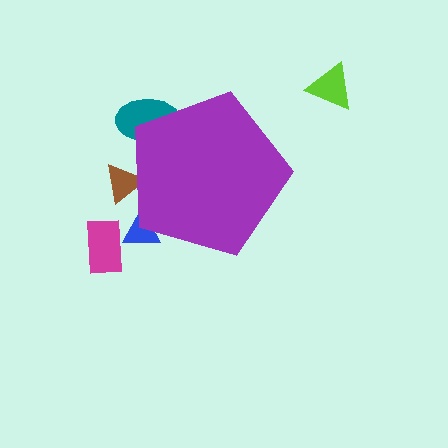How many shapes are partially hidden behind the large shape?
3 shapes are partially hidden.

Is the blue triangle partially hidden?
Yes, the blue triangle is partially hidden behind the purple pentagon.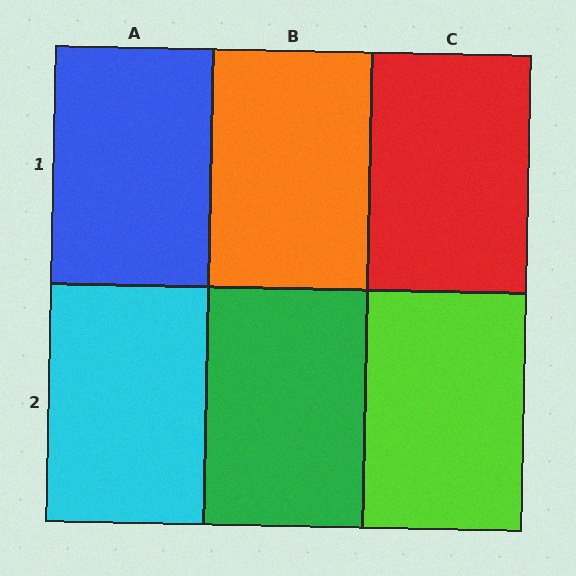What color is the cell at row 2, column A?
Cyan.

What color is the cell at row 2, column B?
Green.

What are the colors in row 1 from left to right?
Blue, orange, red.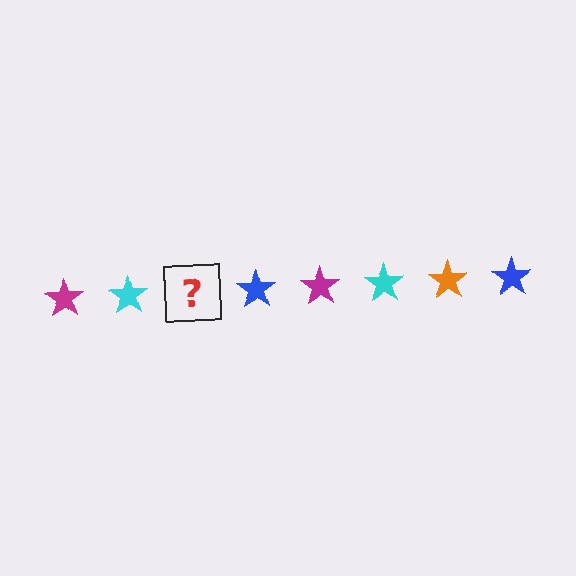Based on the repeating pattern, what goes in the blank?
The blank should be an orange star.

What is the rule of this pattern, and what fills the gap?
The rule is that the pattern cycles through magenta, cyan, orange, blue stars. The gap should be filled with an orange star.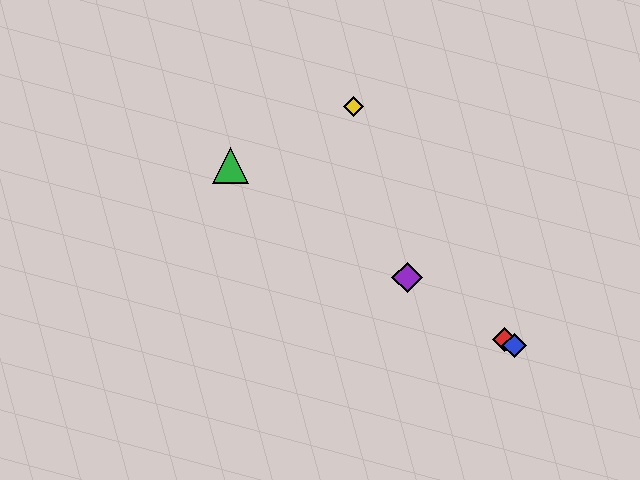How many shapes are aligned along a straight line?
4 shapes (the red diamond, the blue diamond, the green triangle, the purple diamond) are aligned along a straight line.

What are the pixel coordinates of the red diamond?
The red diamond is at (505, 339).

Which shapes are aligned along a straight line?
The red diamond, the blue diamond, the green triangle, the purple diamond are aligned along a straight line.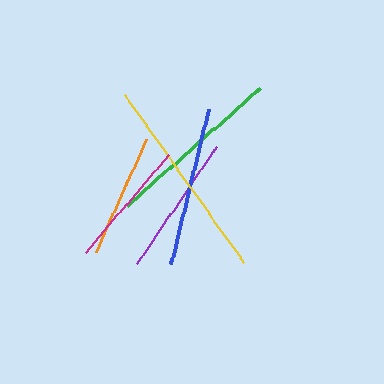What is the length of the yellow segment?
The yellow segment is approximately 206 pixels long.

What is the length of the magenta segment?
The magenta segment is approximately 128 pixels long.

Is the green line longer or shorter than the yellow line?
The yellow line is longer than the green line.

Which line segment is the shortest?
The orange line is the shortest at approximately 124 pixels.